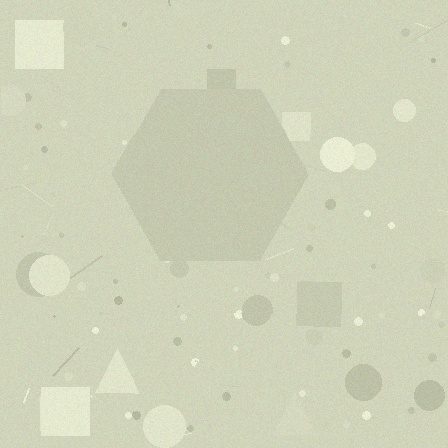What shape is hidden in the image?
A hexagon is hidden in the image.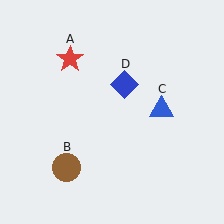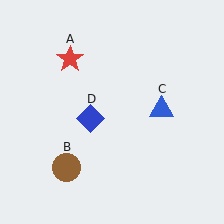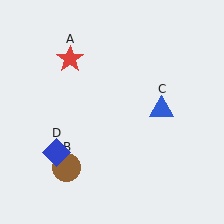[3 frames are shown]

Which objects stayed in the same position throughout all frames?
Red star (object A) and brown circle (object B) and blue triangle (object C) remained stationary.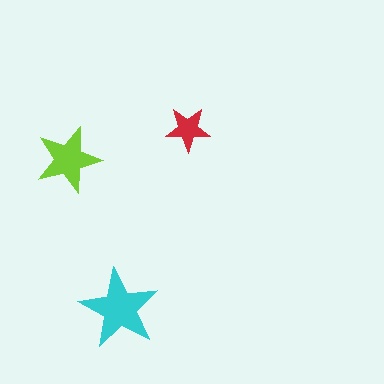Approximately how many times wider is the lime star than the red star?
About 1.5 times wider.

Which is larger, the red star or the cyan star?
The cyan one.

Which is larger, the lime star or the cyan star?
The cyan one.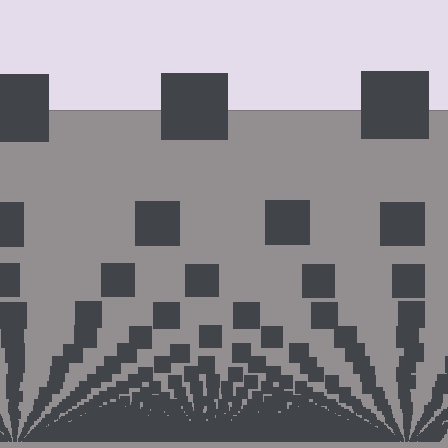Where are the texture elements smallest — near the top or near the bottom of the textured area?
Near the bottom.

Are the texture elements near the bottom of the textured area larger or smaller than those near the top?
Smaller. The gradient is inverted — elements near the bottom are smaller and denser.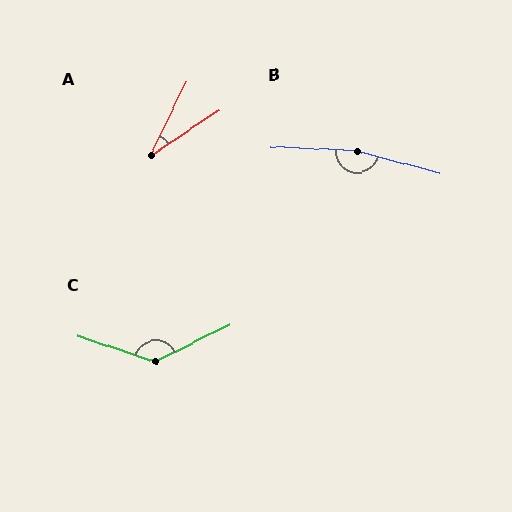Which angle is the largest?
B, at approximately 167 degrees.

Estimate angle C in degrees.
Approximately 135 degrees.